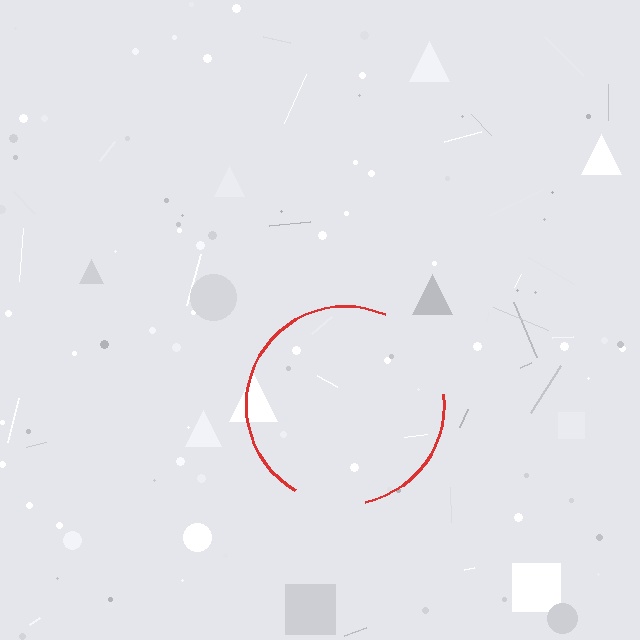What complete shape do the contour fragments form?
The contour fragments form a circle.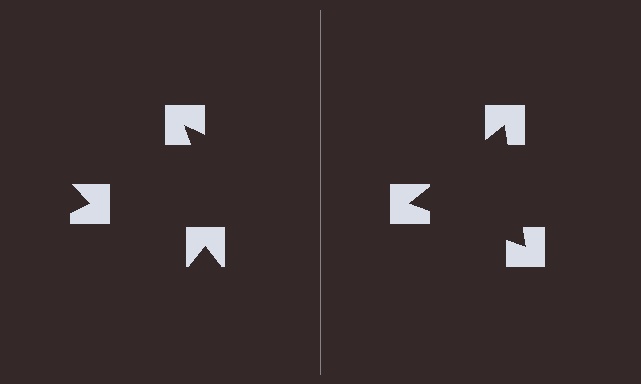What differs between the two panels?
The notched squares are positioned identically on both sides; only the wedge orientations differ. On the right they align to a triangle; on the left they are misaligned.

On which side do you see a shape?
An illusory triangle appears on the right side. On the left side the wedge cuts are rotated, so no coherent shape forms.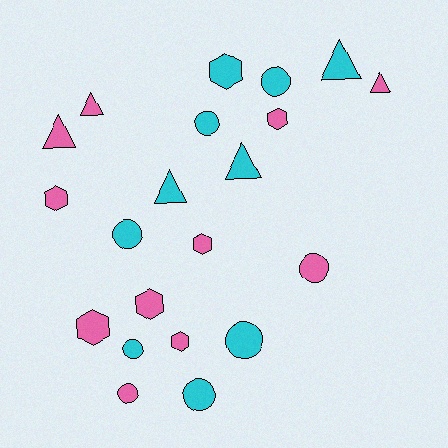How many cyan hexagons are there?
There is 1 cyan hexagon.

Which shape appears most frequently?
Circle, with 8 objects.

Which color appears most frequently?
Pink, with 11 objects.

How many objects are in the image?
There are 21 objects.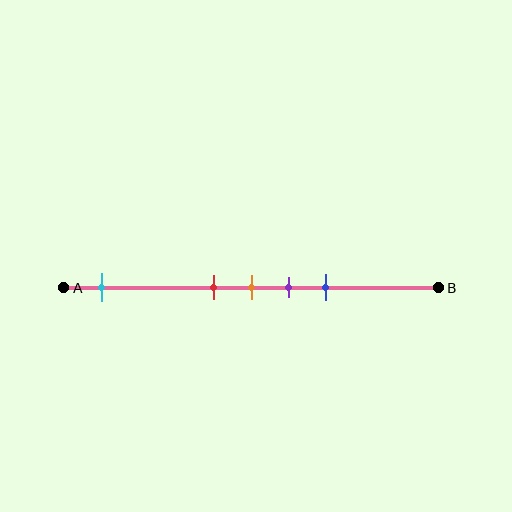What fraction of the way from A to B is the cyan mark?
The cyan mark is approximately 10% (0.1) of the way from A to B.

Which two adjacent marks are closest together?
The red and orange marks are the closest adjacent pair.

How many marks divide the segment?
There are 5 marks dividing the segment.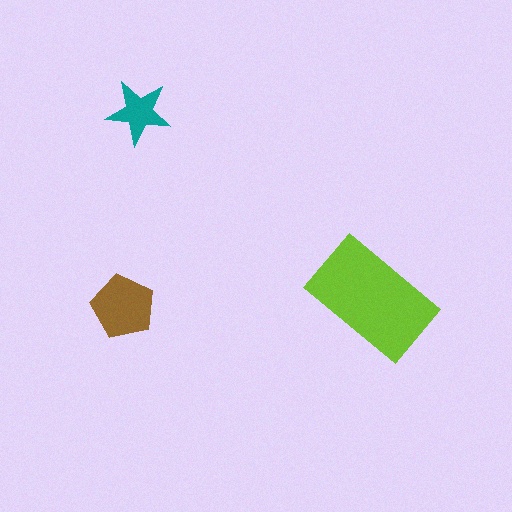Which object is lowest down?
The brown pentagon is bottommost.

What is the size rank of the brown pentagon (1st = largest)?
2nd.